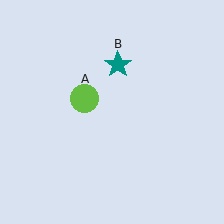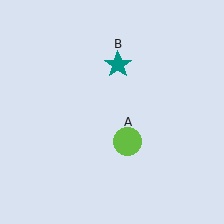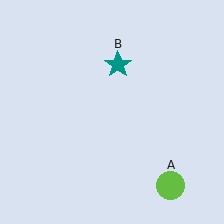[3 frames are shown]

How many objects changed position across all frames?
1 object changed position: lime circle (object A).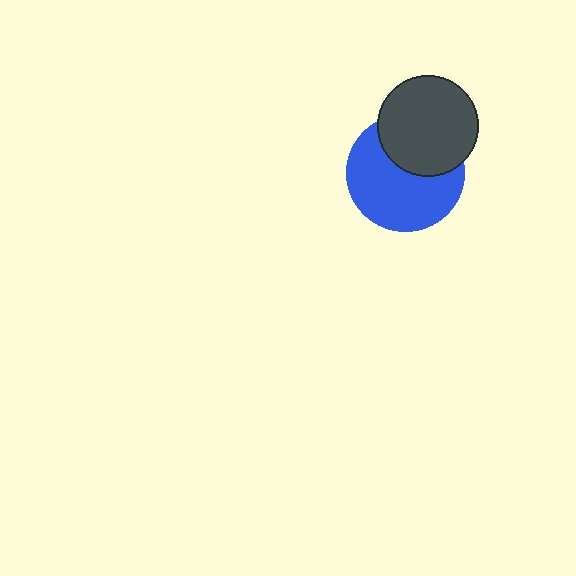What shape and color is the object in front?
The object in front is a dark gray circle.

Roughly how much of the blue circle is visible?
About half of it is visible (roughly 64%).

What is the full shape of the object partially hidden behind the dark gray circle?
The partially hidden object is a blue circle.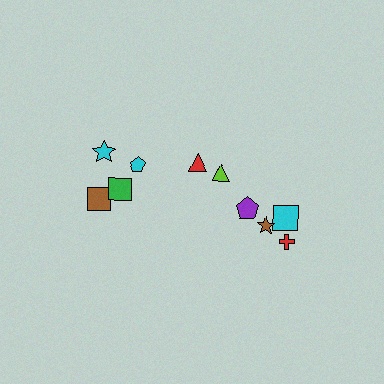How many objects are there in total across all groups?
There are 10 objects.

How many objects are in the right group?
There are 6 objects.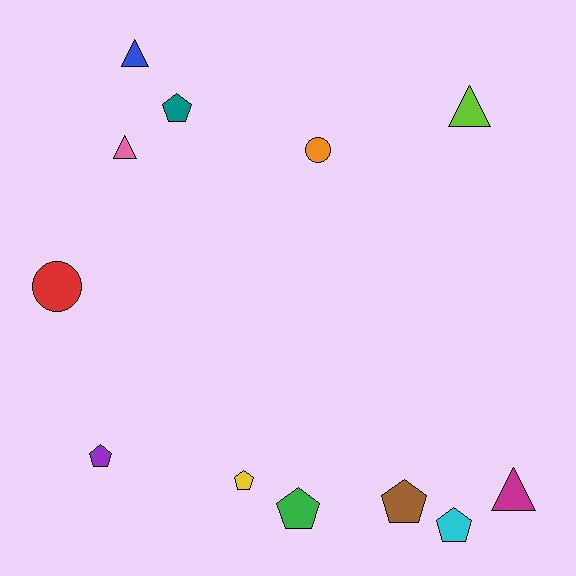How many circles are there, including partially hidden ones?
There are 2 circles.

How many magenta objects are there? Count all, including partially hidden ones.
There is 1 magenta object.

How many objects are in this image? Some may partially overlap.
There are 12 objects.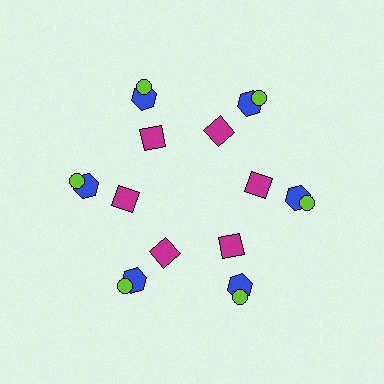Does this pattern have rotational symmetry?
Yes, this pattern has 6-fold rotational symmetry. It looks the same after rotating 60 degrees around the center.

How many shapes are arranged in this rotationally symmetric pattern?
There are 18 shapes, arranged in 6 groups of 3.